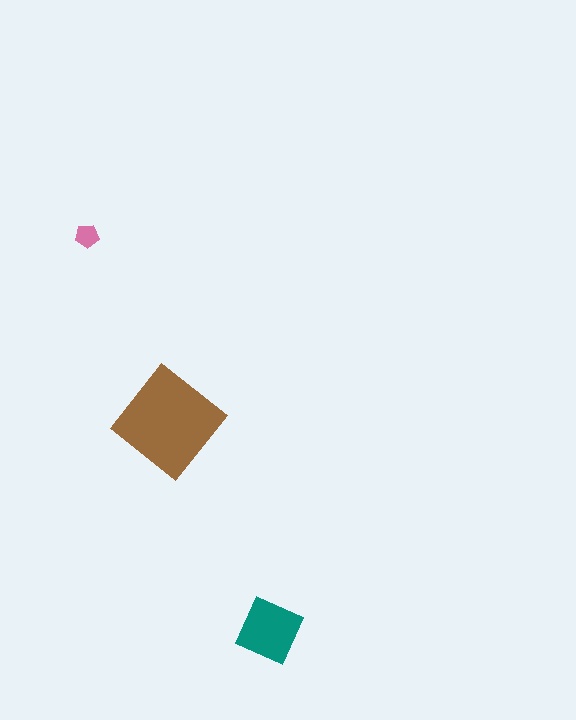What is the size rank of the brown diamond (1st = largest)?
1st.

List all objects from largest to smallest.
The brown diamond, the teal diamond, the pink pentagon.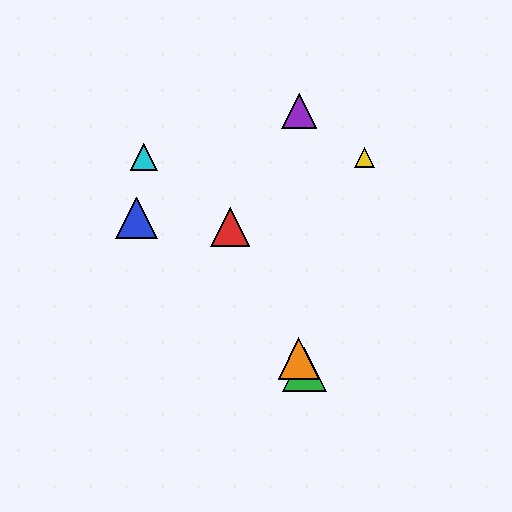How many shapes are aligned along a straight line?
3 shapes (the red triangle, the green triangle, the orange triangle) are aligned along a straight line.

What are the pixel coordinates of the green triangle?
The green triangle is at (305, 369).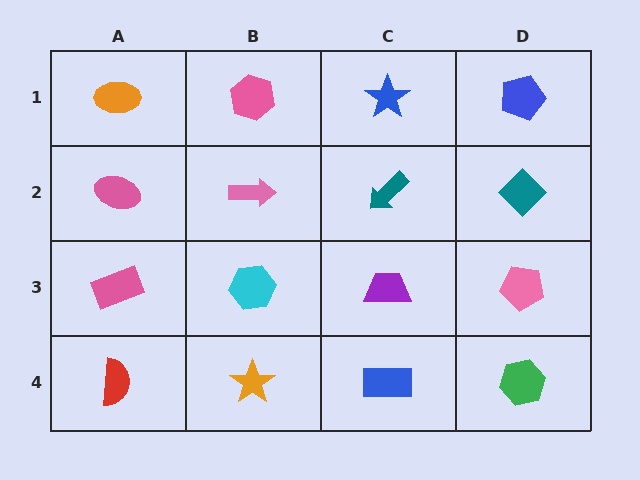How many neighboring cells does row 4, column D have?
2.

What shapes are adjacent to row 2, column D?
A blue pentagon (row 1, column D), a pink pentagon (row 3, column D), a teal arrow (row 2, column C).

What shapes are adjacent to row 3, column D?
A teal diamond (row 2, column D), a green hexagon (row 4, column D), a purple trapezoid (row 3, column C).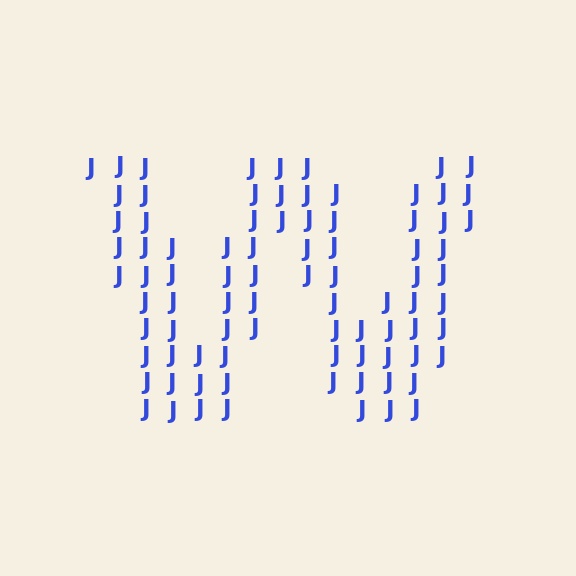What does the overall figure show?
The overall figure shows the letter W.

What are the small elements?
The small elements are letter J's.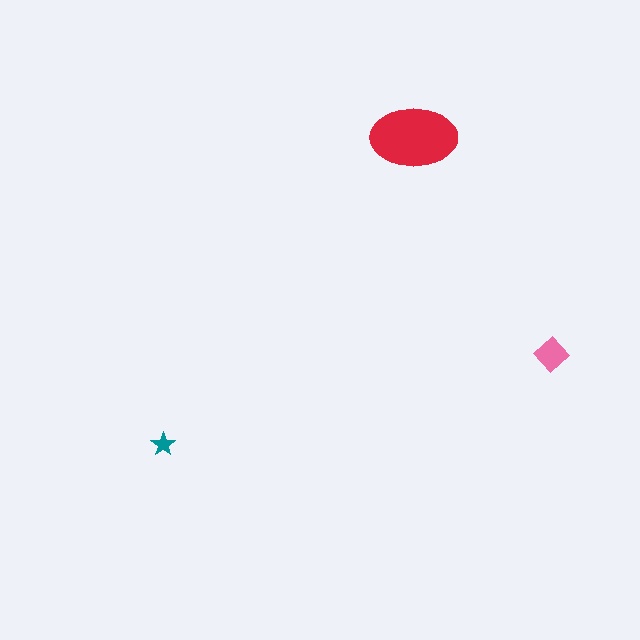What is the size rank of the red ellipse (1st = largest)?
1st.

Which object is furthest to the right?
The pink diamond is rightmost.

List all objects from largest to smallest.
The red ellipse, the pink diamond, the teal star.